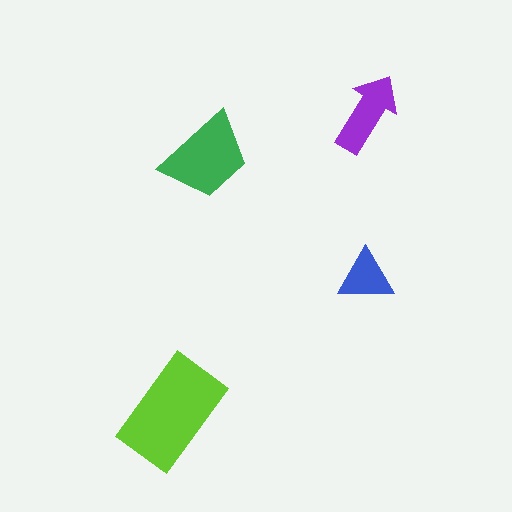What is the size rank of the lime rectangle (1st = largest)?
1st.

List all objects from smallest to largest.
The blue triangle, the purple arrow, the green trapezoid, the lime rectangle.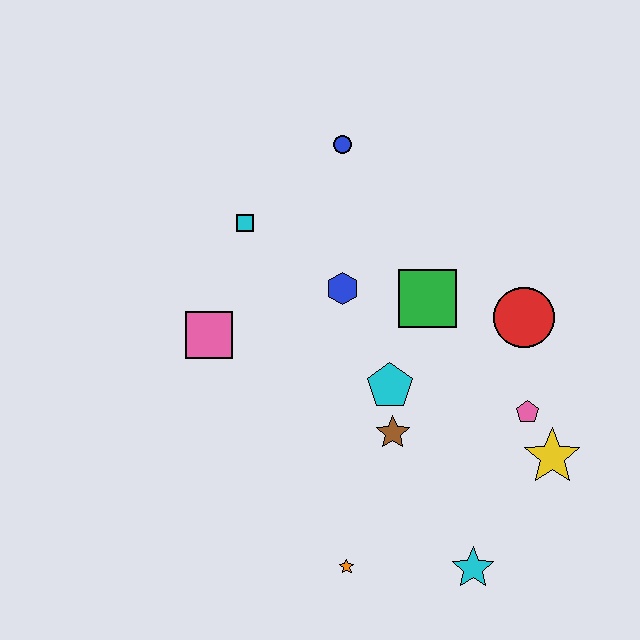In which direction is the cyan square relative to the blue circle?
The cyan square is to the left of the blue circle.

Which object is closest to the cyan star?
The orange star is closest to the cyan star.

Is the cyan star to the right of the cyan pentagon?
Yes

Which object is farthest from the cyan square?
The cyan star is farthest from the cyan square.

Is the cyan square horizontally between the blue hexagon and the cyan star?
No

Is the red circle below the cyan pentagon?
No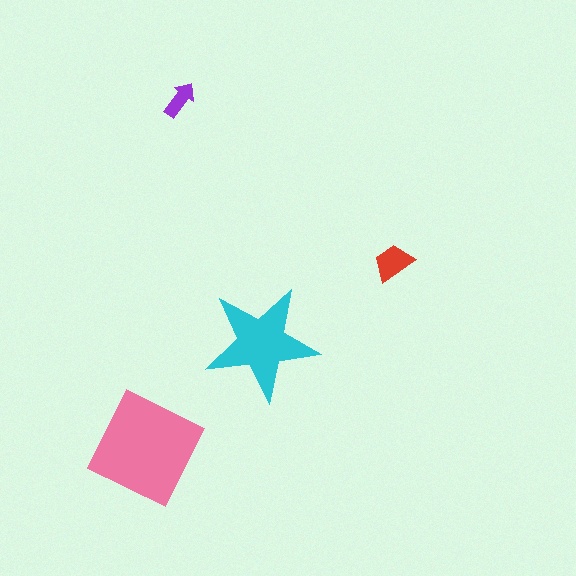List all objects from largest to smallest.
The pink square, the cyan star, the red trapezoid, the purple arrow.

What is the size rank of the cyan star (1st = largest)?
2nd.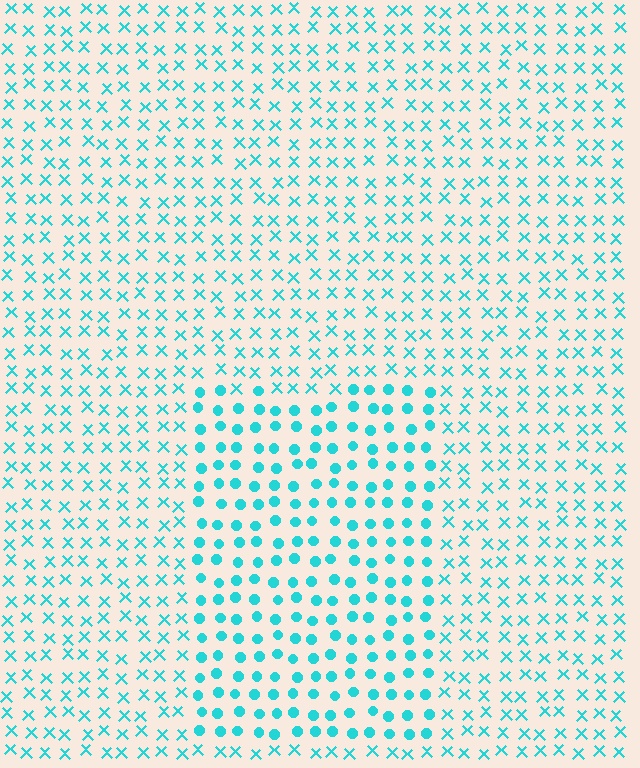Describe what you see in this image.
The image is filled with small cyan elements arranged in a uniform grid. A rectangle-shaped region contains circles, while the surrounding area contains X marks. The boundary is defined purely by the change in element shape.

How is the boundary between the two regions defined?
The boundary is defined by a change in element shape: circles inside vs. X marks outside. All elements share the same color and spacing.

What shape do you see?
I see a rectangle.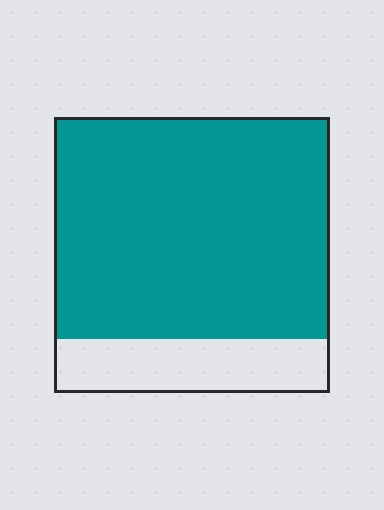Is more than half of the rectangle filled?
Yes.